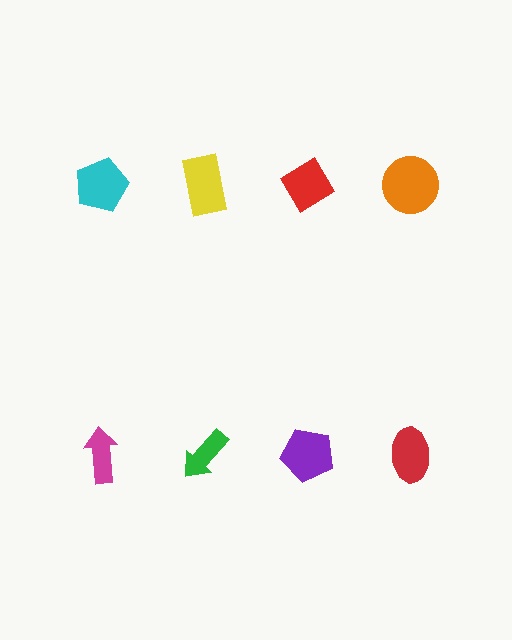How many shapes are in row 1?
4 shapes.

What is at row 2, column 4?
A red ellipse.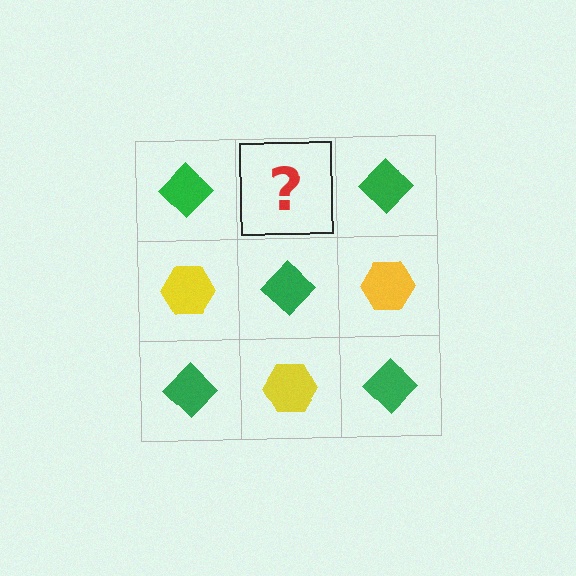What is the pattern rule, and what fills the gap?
The rule is that it alternates green diamond and yellow hexagon in a checkerboard pattern. The gap should be filled with a yellow hexagon.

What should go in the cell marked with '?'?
The missing cell should contain a yellow hexagon.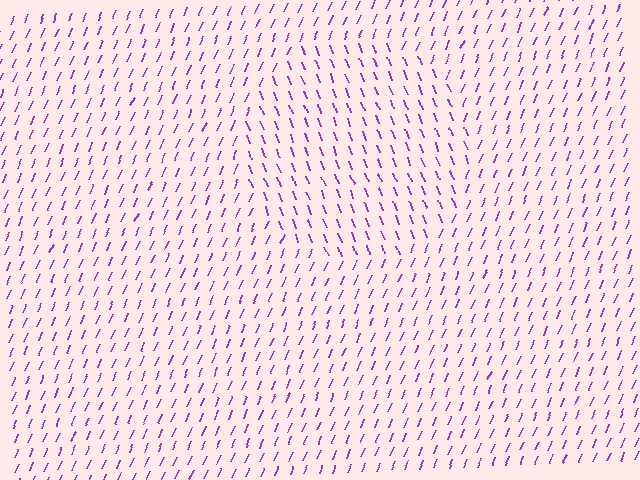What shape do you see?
I see a circle.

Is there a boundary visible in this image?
Yes, there is a texture boundary formed by a change in line orientation.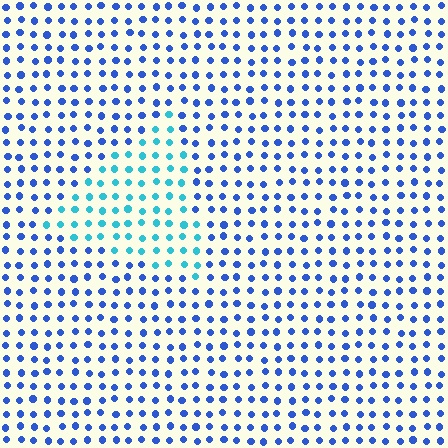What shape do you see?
I see a triangle.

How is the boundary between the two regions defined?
The boundary is defined purely by a slight shift in hue (about 39 degrees). Spacing, size, and orientation are identical on both sides.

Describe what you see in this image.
The image is filled with small blue elements in a uniform arrangement. A triangle-shaped region is visible where the elements are tinted to a slightly different hue, forming a subtle color boundary.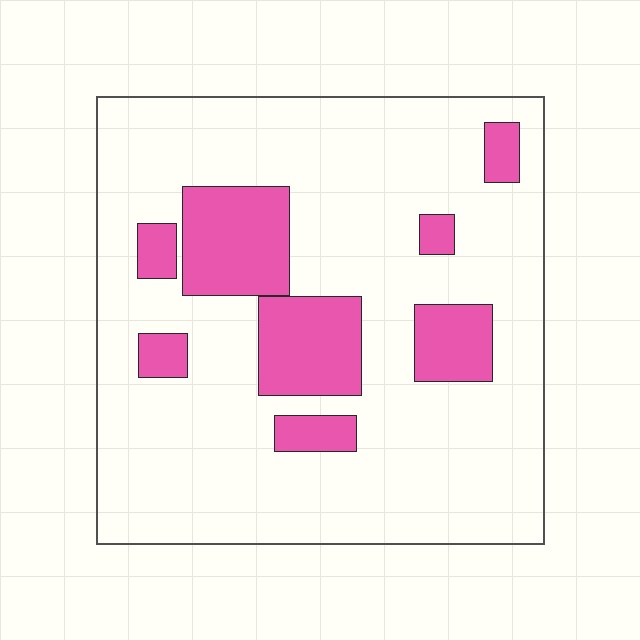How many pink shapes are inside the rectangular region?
8.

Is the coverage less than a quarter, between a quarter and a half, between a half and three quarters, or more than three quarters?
Less than a quarter.